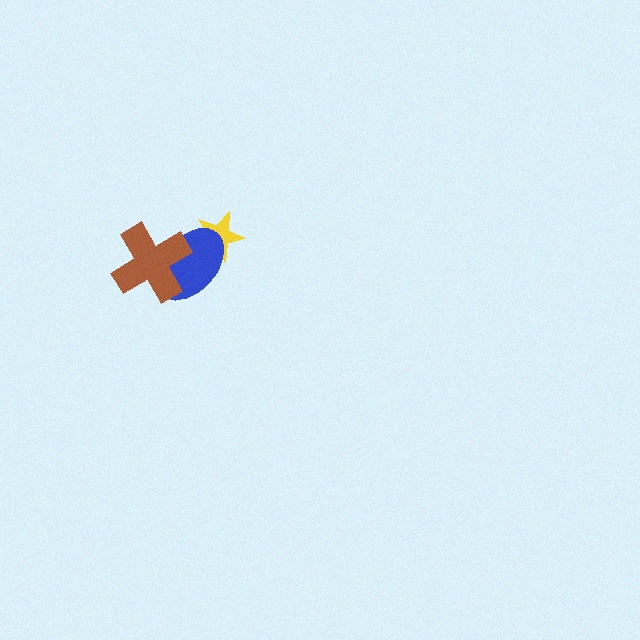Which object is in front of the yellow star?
The blue ellipse is in front of the yellow star.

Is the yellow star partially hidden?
Yes, it is partially covered by another shape.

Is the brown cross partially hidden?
No, no other shape covers it.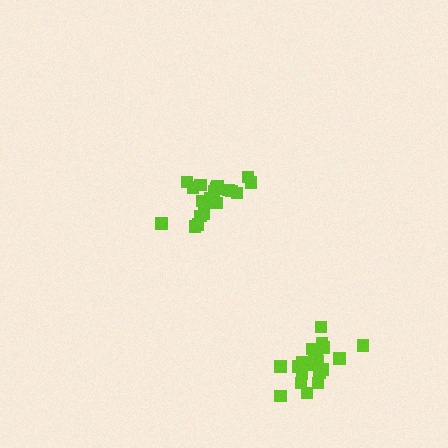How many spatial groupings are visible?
There are 2 spatial groupings.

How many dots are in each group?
Group 1: 20 dots, Group 2: 20 dots (40 total).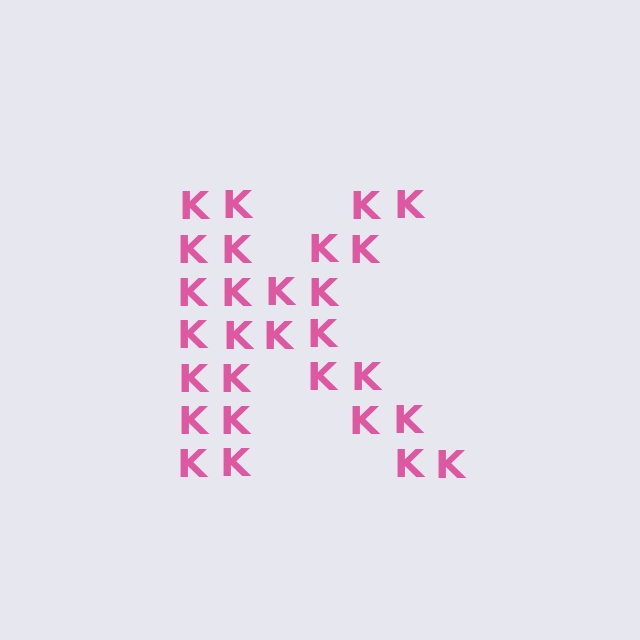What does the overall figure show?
The overall figure shows the letter K.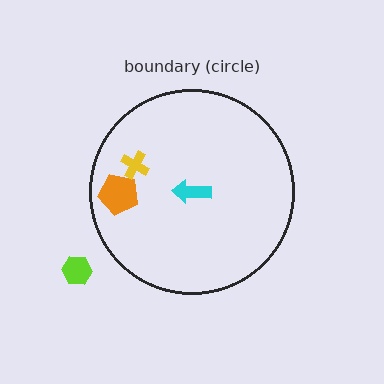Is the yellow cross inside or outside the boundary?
Inside.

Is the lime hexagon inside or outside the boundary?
Outside.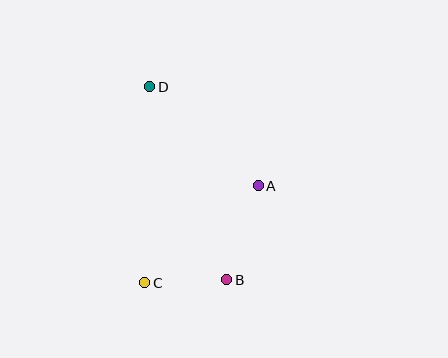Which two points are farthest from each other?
Points B and D are farthest from each other.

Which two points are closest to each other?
Points B and C are closest to each other.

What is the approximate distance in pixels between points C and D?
The distance between C and D is approximately 196 pixels.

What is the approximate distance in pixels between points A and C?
The distance between A and C is approximately 149 pixels.